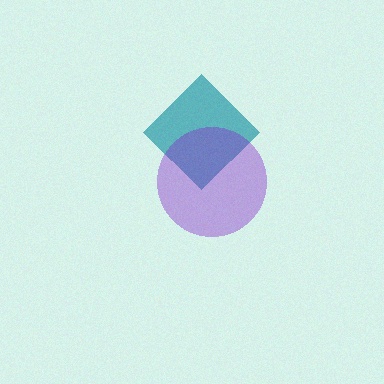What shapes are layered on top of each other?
The layered shapes are: a teal diamond, a purple circle.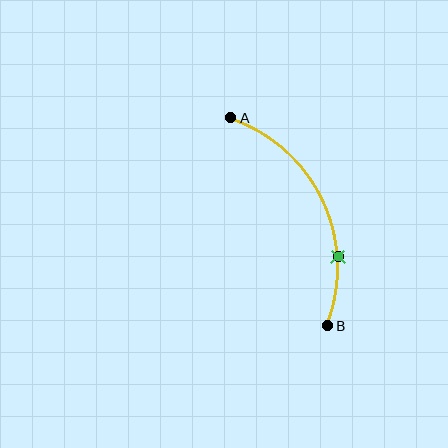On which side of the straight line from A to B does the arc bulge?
The arc bulges to the right of the straight line connecting A and B.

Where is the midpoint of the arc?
The arc midpoint is the point on the curve farthest from the straight line joining A and B. It sits to the right of that line.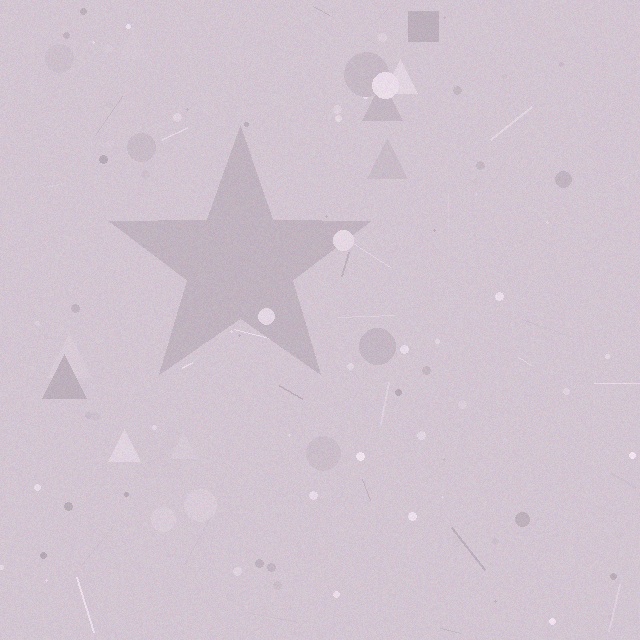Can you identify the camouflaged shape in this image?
The camouflaged shape is a star.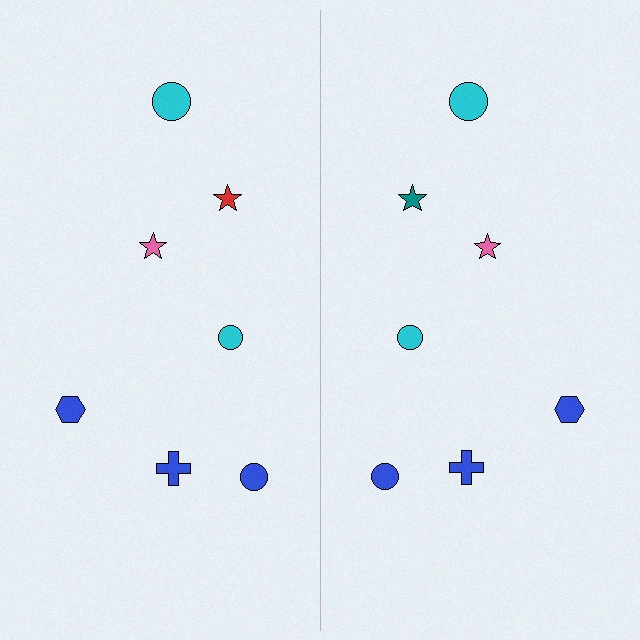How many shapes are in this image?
There are 14 shapes in this image.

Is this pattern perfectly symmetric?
No, the pattern is not perfectly symmetric. The teal star on the right side breaks the symmetry — its mirror counterpart is red.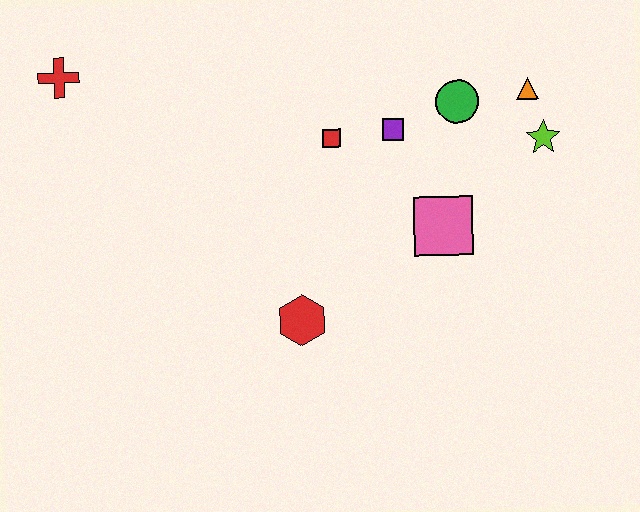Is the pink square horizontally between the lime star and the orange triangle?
No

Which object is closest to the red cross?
The red square is closest to the red cross.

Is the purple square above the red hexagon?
Yes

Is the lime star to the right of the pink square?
Yes